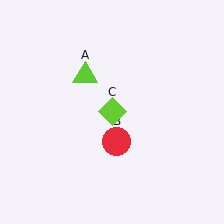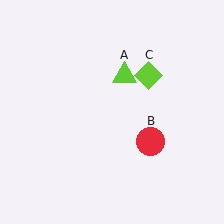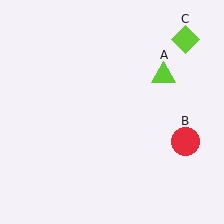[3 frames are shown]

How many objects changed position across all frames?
3 objects changed position: lime triangle (object A), red circle (object B), lime diamond (object C).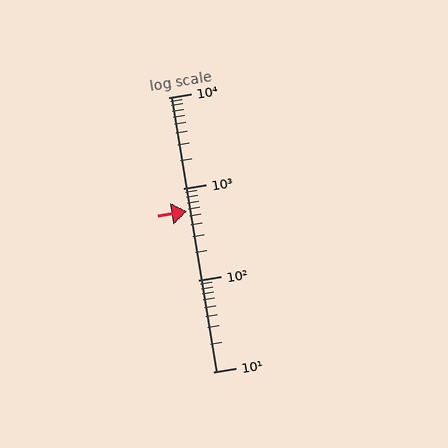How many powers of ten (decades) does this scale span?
The scale spans 3 decades, from 10 to 10000.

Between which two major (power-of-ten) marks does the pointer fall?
The pointer is between 100 and 1000.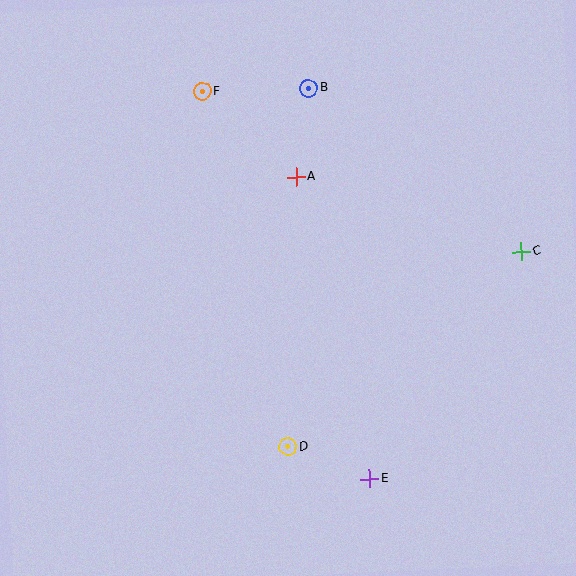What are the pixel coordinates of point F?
Point F is at (202, 92).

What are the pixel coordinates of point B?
Point B is at (309, 88).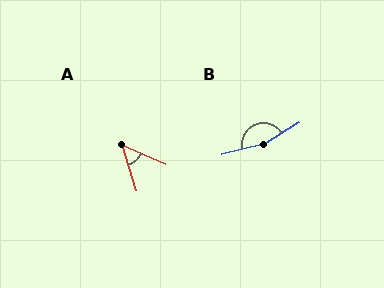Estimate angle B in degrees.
Approximately 162 degrees.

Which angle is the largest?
B, at approximately 162 degrees.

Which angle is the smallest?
A, at approximately 49 degrees.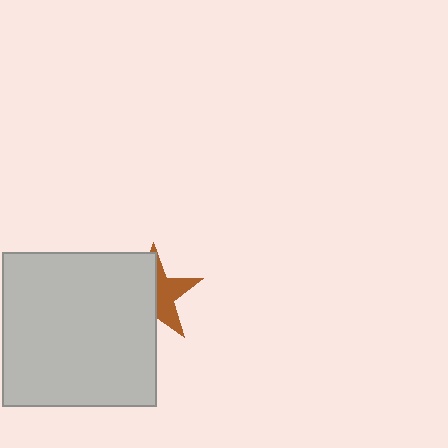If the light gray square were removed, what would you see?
You would see the complete brown star.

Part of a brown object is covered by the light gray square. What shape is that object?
It is a star.